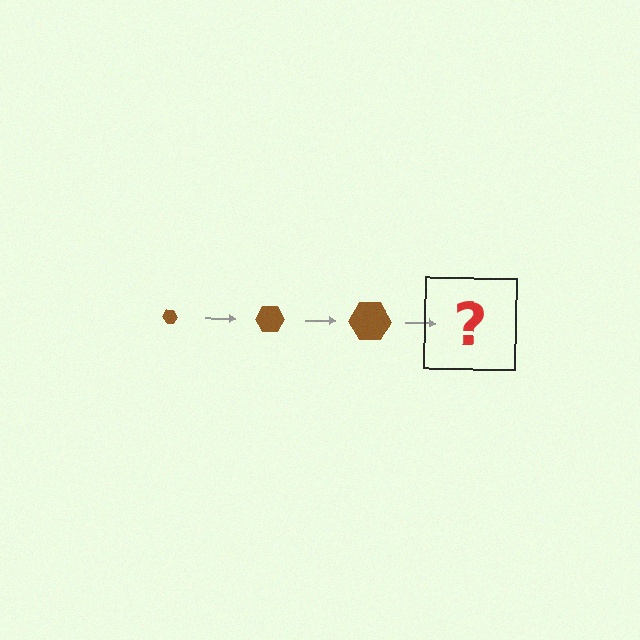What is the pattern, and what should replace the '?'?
The pattern is that the hexagon gets progressively larger each step. The '?' should be a brown hexagon, larger than the previous one.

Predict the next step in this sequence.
The next step is a brown hexagon, larger than the previous one.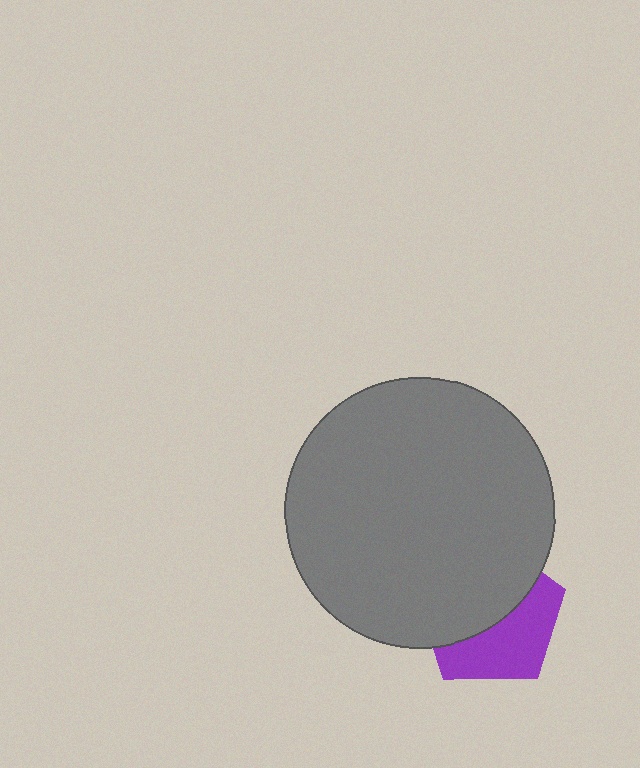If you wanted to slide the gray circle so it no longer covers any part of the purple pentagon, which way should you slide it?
Slide it up — that is the most direct way to separate the two shapes.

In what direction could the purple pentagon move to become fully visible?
The purple pentagon could move down. That would shift it out from behind the gray circle entirely.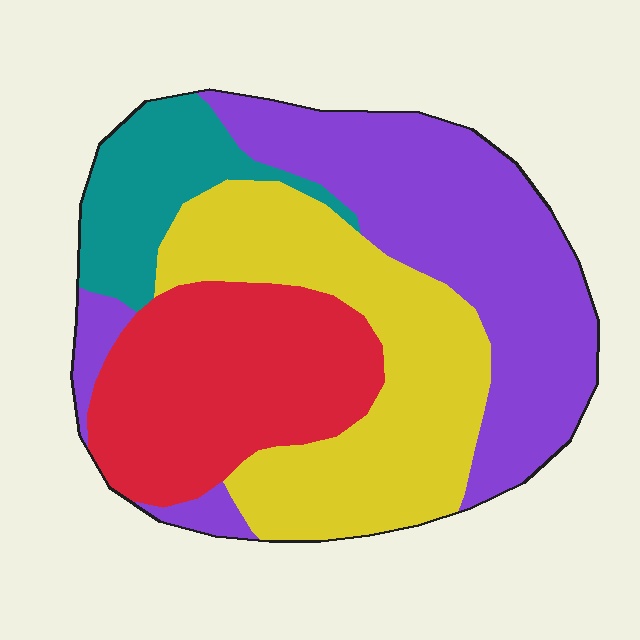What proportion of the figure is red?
Red takes up about one quarter (1/4) of the figure.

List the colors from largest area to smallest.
From largest to smallest: purple, yellow, red, teal.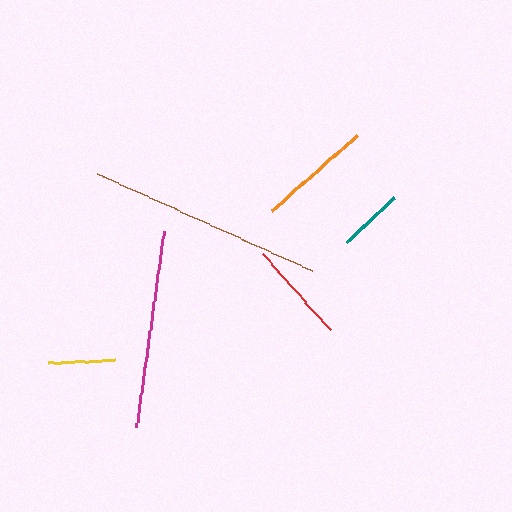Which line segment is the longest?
The brown line is the longest at approximately 236 pixels.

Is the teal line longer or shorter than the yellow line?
The yellow line is longer than the teal line.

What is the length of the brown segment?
The brown segment is approximately 236 pixels long.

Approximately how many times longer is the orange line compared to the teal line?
The orange line is approximately 1.7 times the length of the teal line.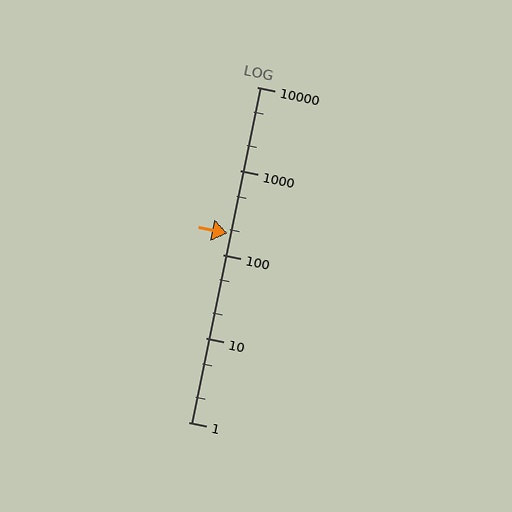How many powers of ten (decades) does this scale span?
The scale spans 4 decades, from 1 to 10000.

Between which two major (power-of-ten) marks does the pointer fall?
The pointer is between 100 and 1000.